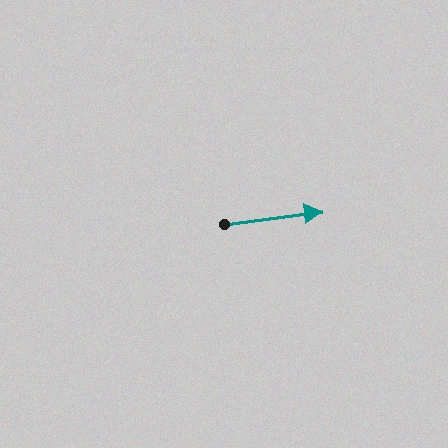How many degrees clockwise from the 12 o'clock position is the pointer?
Approximately 83 degrees.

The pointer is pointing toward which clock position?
Roughly 3 o'clock.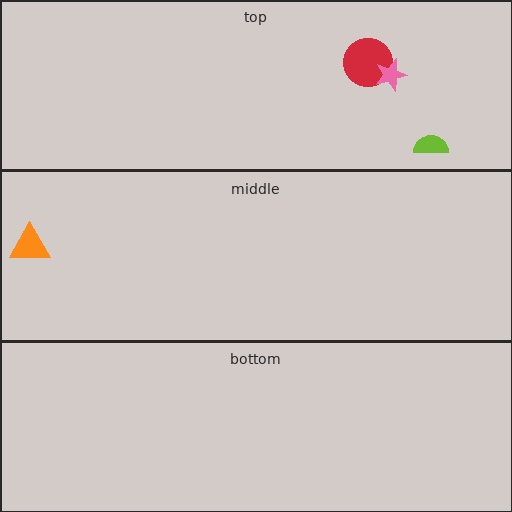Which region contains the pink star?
The top region.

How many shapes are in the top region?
3.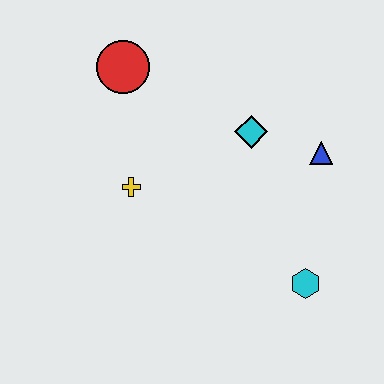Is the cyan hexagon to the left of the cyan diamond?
No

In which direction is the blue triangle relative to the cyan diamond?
The blue triangle is to the right of the cyan diamond.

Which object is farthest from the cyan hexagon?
The red circle is farthest from the cyan hexagon.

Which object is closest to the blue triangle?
The cyan diamond is closest to the blue triangle.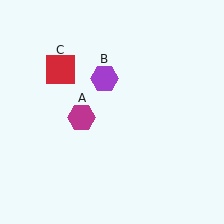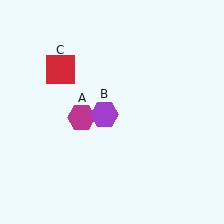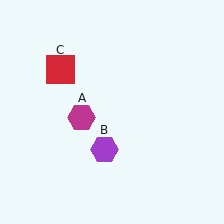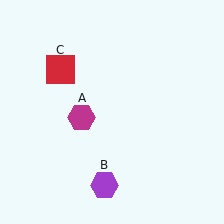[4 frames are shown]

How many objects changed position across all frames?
1 object changed position: purple hexagon (object B).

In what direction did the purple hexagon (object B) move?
The purple hexagon (object B) moved down.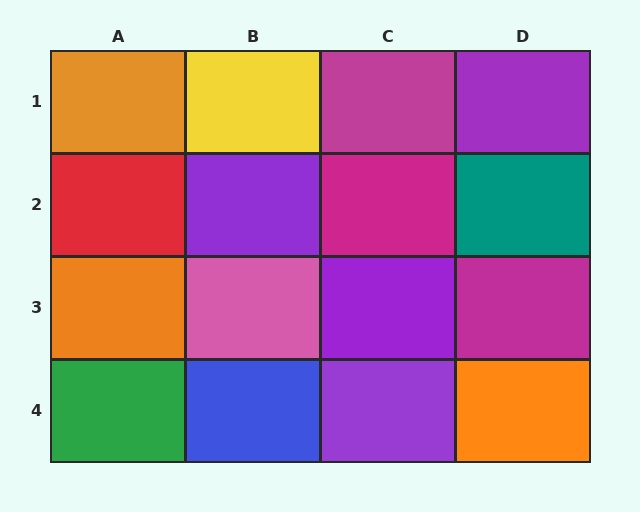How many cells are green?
1 cell is green.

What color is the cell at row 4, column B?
Blue.